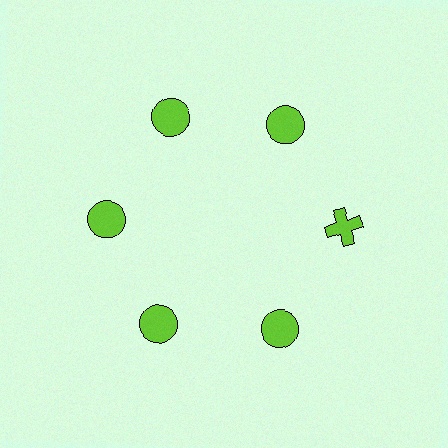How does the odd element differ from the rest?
It has a different shape: cross instead of circle.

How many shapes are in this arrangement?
There are 6 shapes arranged in a ring pattern.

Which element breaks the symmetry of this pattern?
The lime cross at roughly the 3 o'clock position breaks the symmetry. All other shapes are lime circles.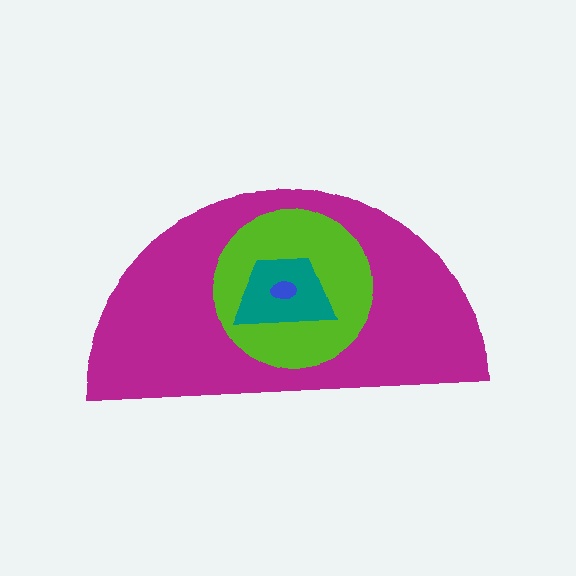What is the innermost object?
The blue ellipse.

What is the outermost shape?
The magenta semicircle.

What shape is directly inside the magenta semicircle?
The lime circle.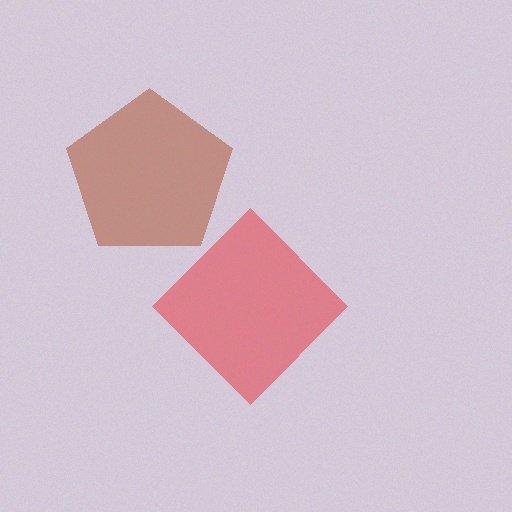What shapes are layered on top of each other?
The layered shapes are: a brown pentagon, a red diamond.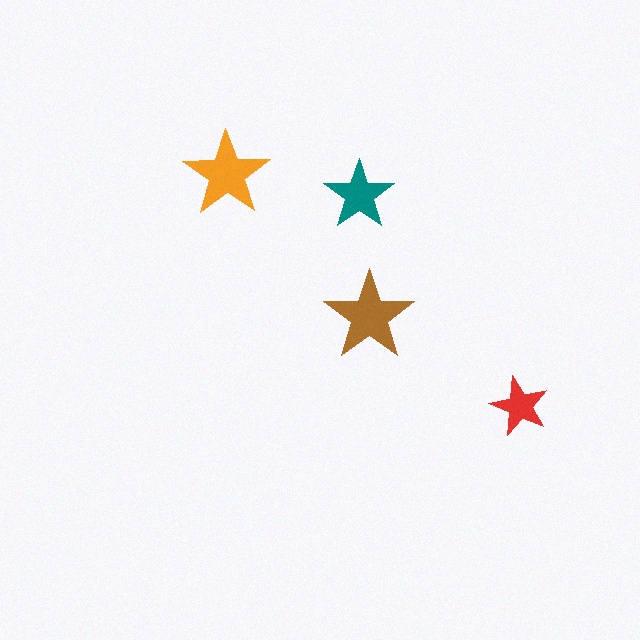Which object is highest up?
The orange star is topmost.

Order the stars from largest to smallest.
the brown one, the orange one, the teal one, the red one.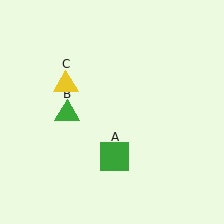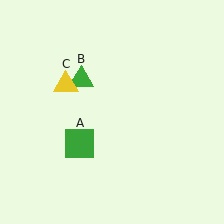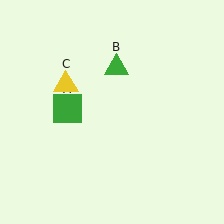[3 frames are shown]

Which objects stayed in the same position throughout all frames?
Yellow triangle (object C) remained stationary.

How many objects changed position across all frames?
2 objects changed position: green square (object A), green triangle (object B).